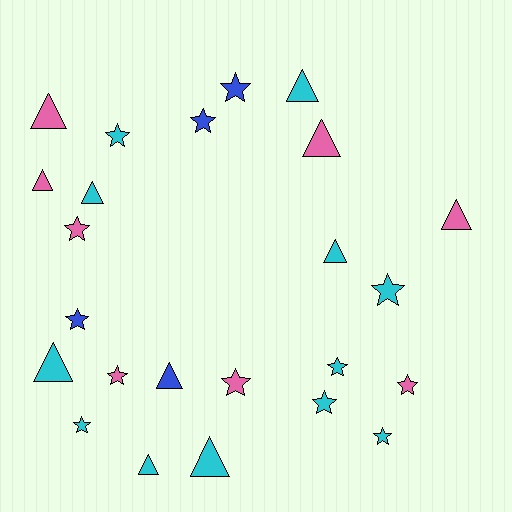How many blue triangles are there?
There is 1 blue triangle.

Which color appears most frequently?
Cyan, with 12 objects.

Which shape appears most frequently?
Star, with 13 objects.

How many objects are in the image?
There are 24 objects.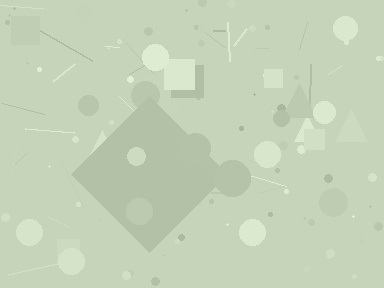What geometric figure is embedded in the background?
A diamond is embedded in the background.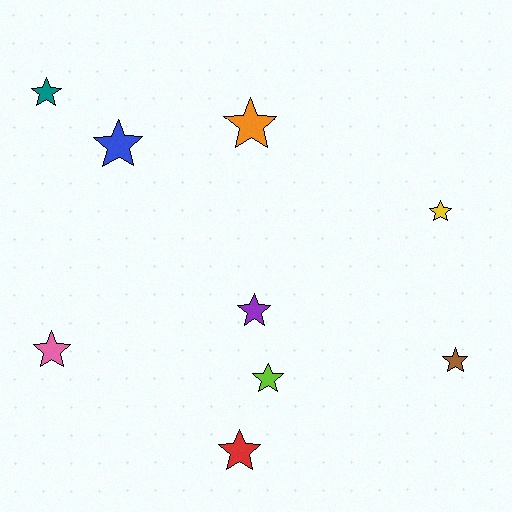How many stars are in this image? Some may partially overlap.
There are 9 stars.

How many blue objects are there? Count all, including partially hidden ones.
There is 1 blue object.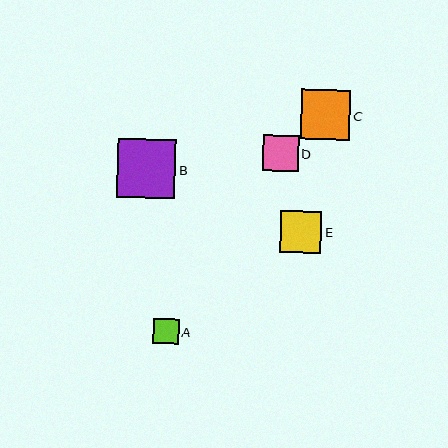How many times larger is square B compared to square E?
Square B is approximately 1.4 times the size of square E.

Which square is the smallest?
Square A is the smallest with a size of approximately 26 pixels.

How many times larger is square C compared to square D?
Square C is approximately 1.4 times the size of square D.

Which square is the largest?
Square B is the largest with a size of approximately 58 pixels.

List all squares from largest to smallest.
From largest to smallest: B, C, E, D, A.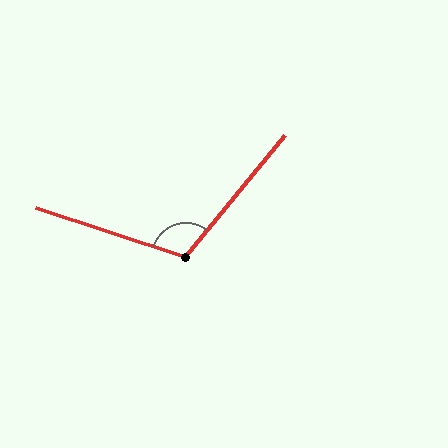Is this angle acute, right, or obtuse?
It is obtuse.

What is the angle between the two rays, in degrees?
Approximately 111 degrees.